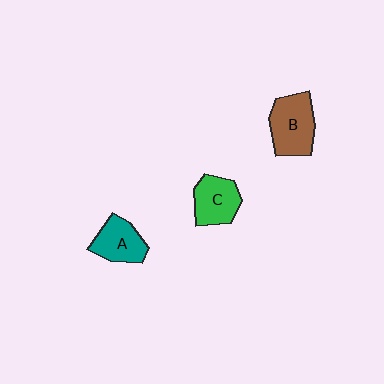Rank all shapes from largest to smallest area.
From largest to smallest: B (brown), C (green), A (teal).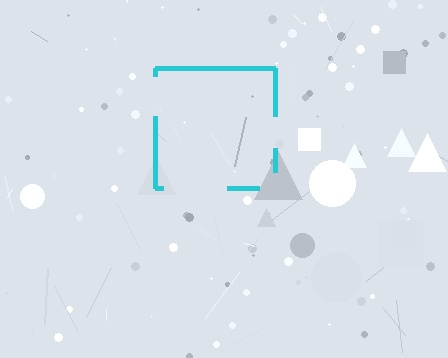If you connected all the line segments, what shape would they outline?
They would outline a square.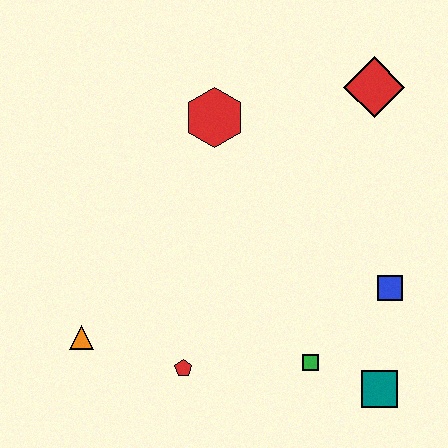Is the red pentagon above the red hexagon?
No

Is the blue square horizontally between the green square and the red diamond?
No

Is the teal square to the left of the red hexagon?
No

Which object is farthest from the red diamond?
The orange triangle is farthest from the red diamond.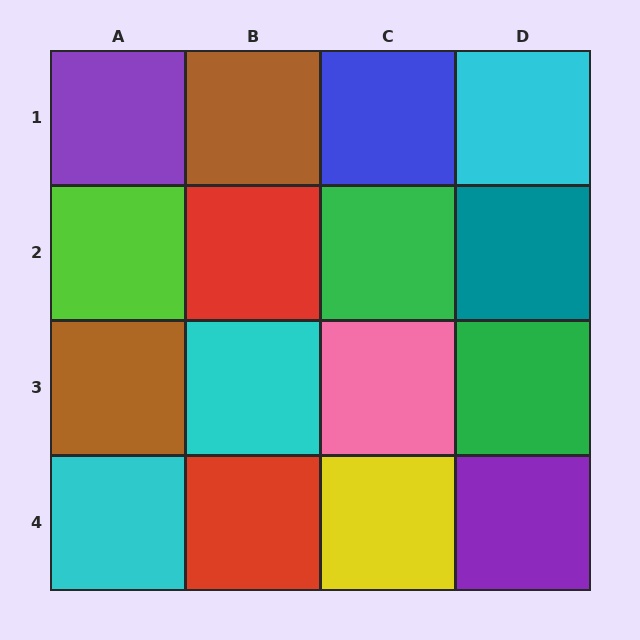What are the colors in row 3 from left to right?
Brown, cyan, pink, green.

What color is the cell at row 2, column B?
Red.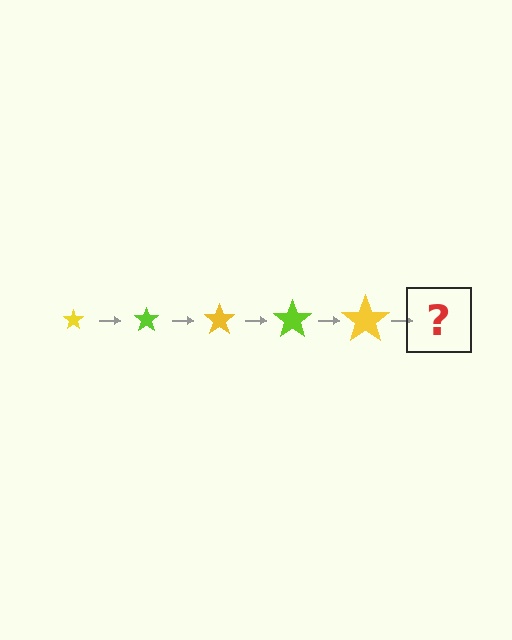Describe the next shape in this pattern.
It should be a lime star, larger than the previous one.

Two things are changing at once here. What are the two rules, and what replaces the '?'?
The two rules are that the star grows larger each step and the color cycles through yellow and lime. The '?' should be a lime star, larger than the previous one.